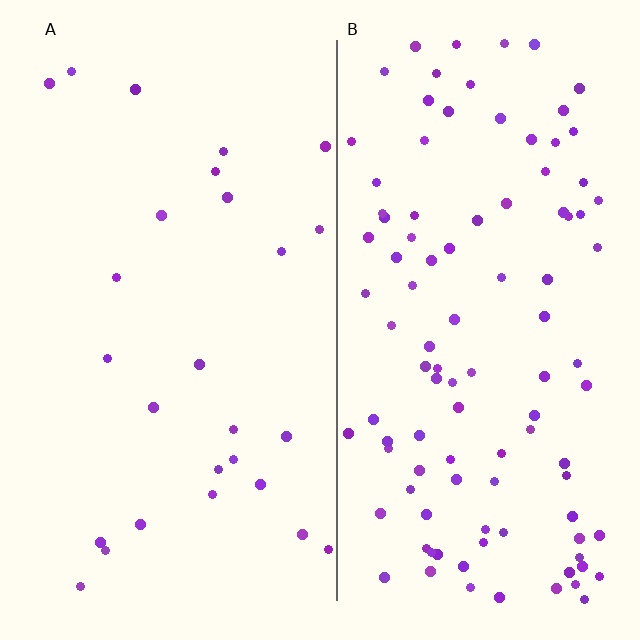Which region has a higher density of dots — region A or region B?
B (the right).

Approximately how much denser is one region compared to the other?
Approximately 3.9× — region B over region A.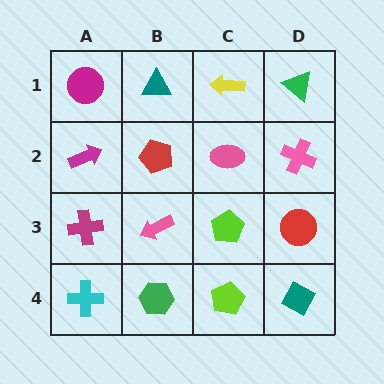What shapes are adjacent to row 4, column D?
A red circle (row 3, column D), a lime pentagon (row 4, column C).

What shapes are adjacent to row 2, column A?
A magenta circle (row 1, column A), a magenta cross (row 3, column A), a red pentagon (row 2, column B).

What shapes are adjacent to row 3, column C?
A pink ellipse (row 2, column C), a lime pentagon (row 4, column C), a pink arrow (row 3, column B), a red circle (row 3, column D).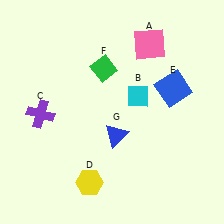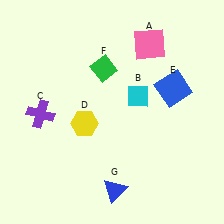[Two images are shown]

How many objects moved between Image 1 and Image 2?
2 objects moved between the two images.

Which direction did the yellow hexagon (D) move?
The yellow hexagon (D) moved up.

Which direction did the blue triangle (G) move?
The blue triangle (G) moved down.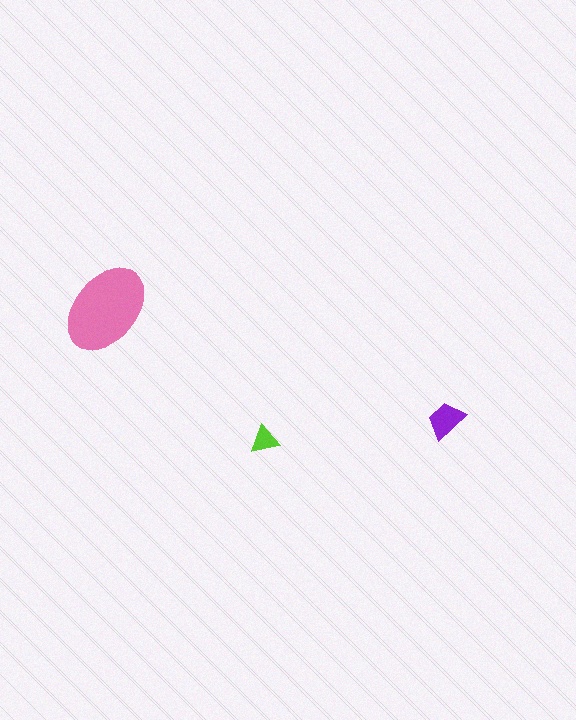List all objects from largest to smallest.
The pink ellipse, the purple trapezoid, the lime triangle.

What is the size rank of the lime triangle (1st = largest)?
3rd.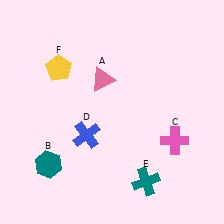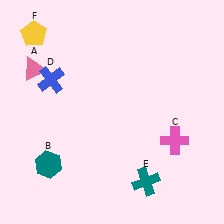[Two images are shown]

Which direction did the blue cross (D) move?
The blue cross (D) moved up.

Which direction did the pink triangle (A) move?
The pink triangle (A) moved left.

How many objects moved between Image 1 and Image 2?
3 objects moved between the two images.